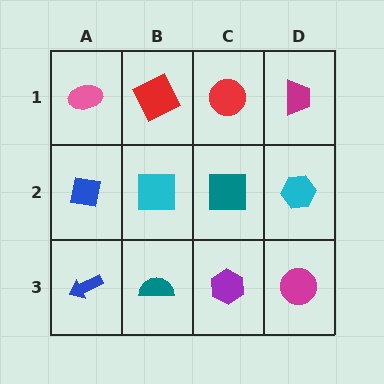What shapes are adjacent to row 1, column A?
A blue square (row 2, column A), a red square (row 1, column B).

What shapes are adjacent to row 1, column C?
A teal square (row 2, column C), a red square (row 1, column B), a magenta trapezoid (row 1, column D).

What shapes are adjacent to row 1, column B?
A cyan square (row 2, column B), a pink ellipse (row 1, column A), a red circle (row 1, column C).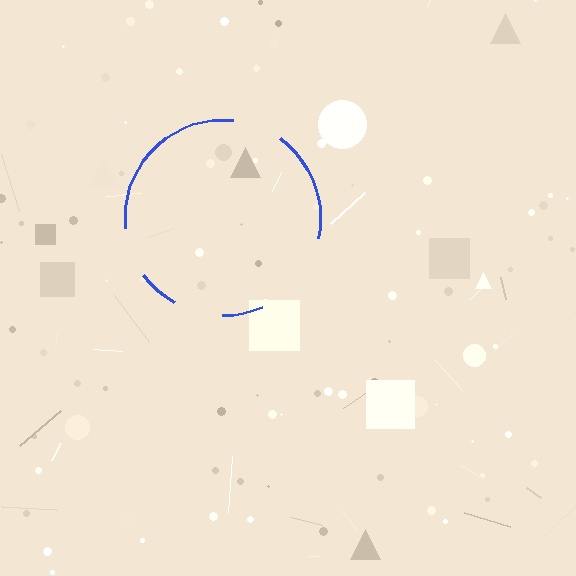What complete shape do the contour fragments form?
The contour fragments form a circle.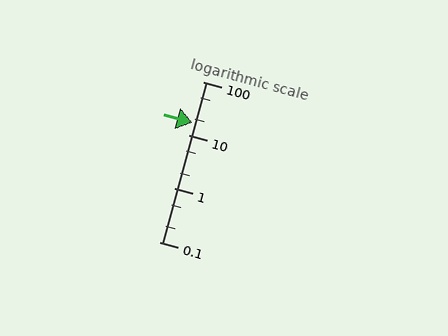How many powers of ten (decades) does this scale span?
The scale spans 3 decades, from 0.1 to 100.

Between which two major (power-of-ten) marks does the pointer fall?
The pointer is between 10 and 100.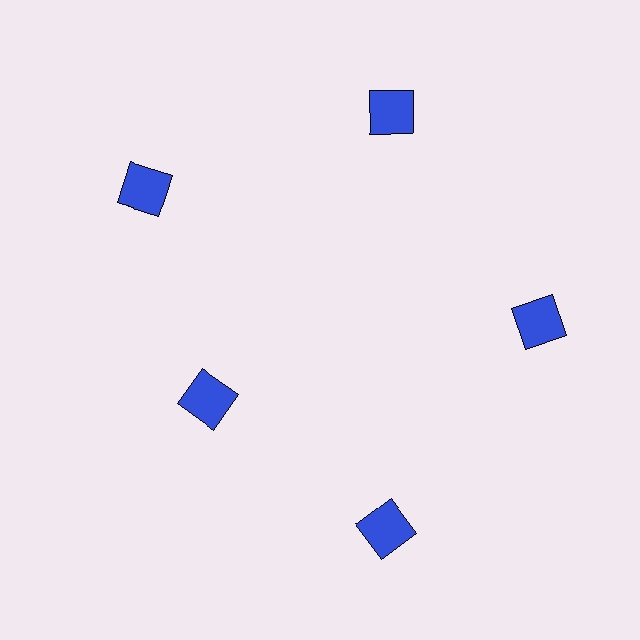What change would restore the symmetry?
The symmetry would be restored by moving it outward, back onto the ring so that all 5 squares sit at equal angles and equal distance from the center.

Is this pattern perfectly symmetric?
No. The 5 blue squares are arranged in a ring, but one element near the 8 o'clock position is pulled inward toward the center, breaking the 5-fold rotational symmetry.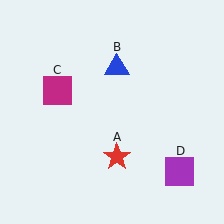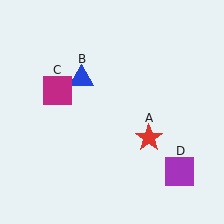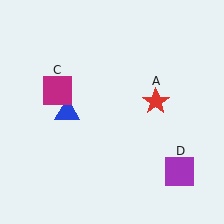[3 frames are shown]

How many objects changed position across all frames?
2 objects changed position: red star (object A), blue triangle (object B).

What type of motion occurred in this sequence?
The red star (object A), blue triangle (object B) rotated counterclockwise around the center of the scene.